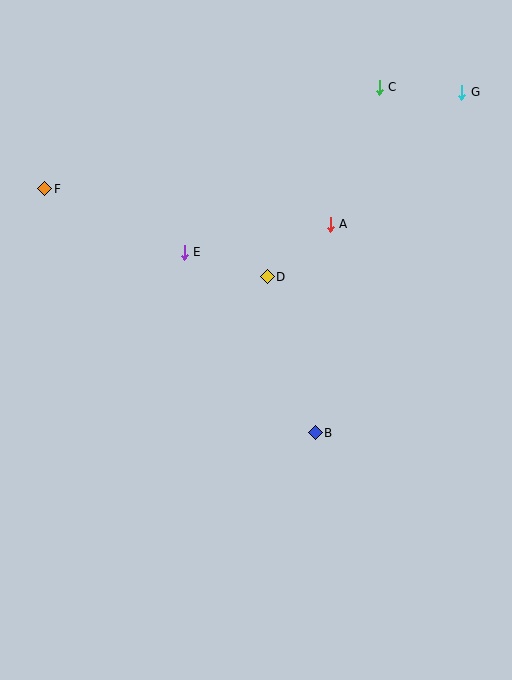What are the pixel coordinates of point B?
Point B is at (315, 433).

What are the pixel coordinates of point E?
Point E is at (184, 252).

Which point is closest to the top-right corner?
Point G is closest to the top-right corner.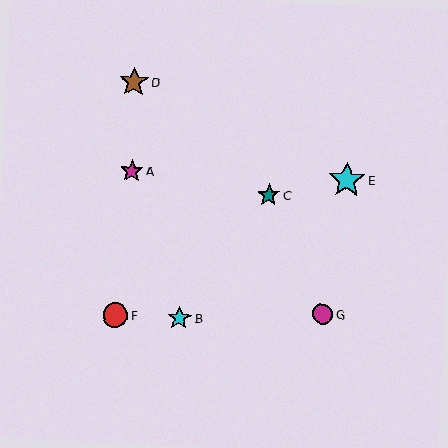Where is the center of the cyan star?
The center of the cyan star is at (179, 318).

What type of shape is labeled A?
Shape A is a magenta star.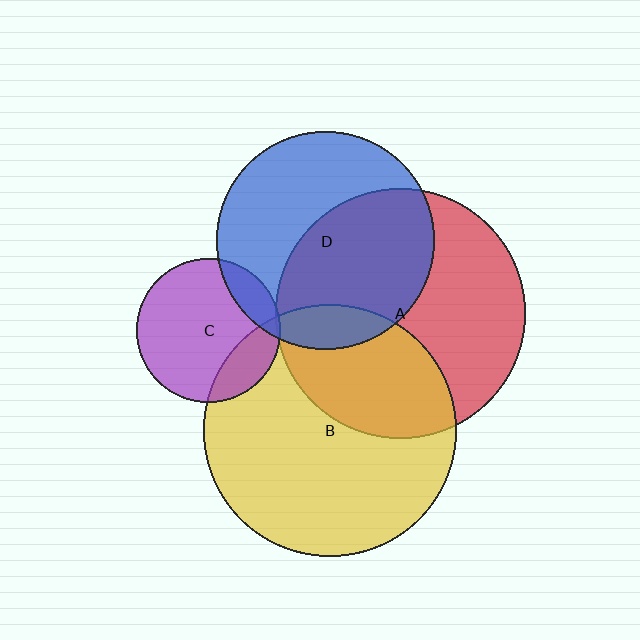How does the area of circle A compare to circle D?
Approximately 1.3 times.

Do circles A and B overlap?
Yes.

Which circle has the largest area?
Circle B (yellow).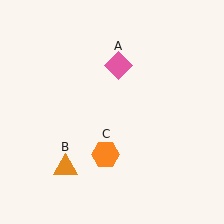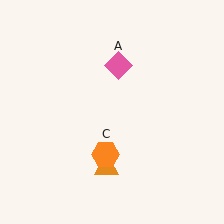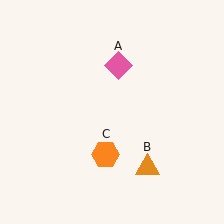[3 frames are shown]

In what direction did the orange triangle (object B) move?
The orange triangle (object B) moved right.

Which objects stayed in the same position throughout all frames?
Pink diamond (object A) and orange hexagon (object C) remained stationary.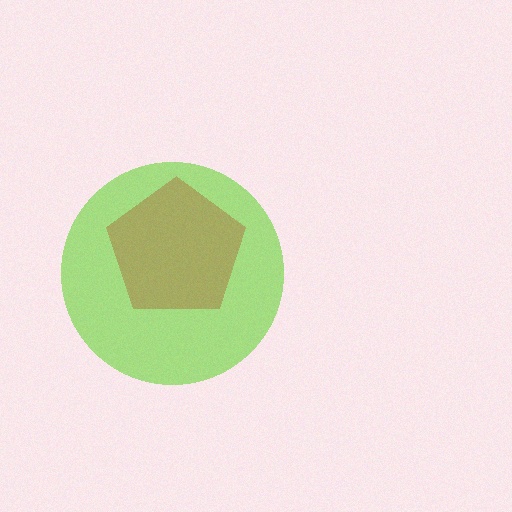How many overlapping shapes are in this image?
There are 2 overlapping shapes in the image.